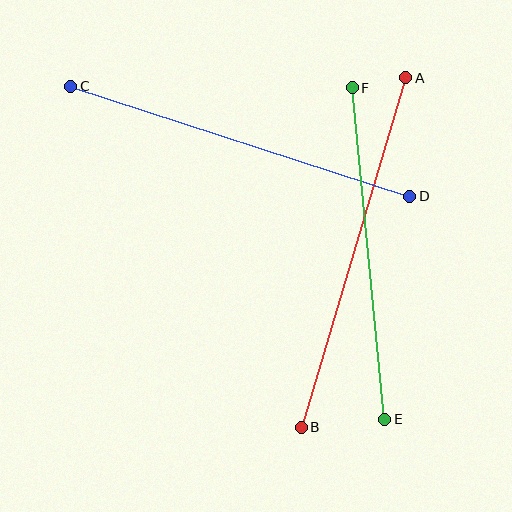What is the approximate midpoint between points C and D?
The midpoint is at approximately (240, 141) pixels.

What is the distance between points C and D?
The distance is approximately 357 pixels.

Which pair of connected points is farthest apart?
Points A and B are farthest apart.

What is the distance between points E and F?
The distance is approximately 333 pixels.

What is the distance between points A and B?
The distance is approximately 365 pixels.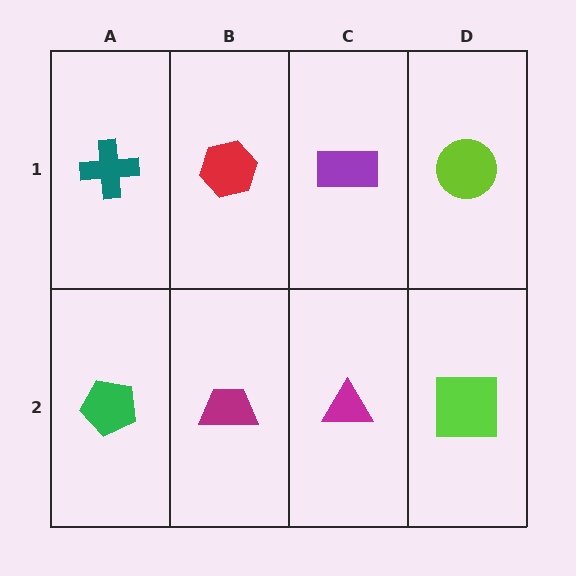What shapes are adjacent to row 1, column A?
A green pentagon (row 2, column A), a red hexagon (row 1, column B).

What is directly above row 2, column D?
A lime circle.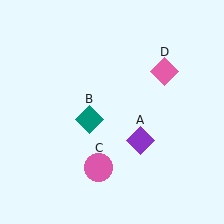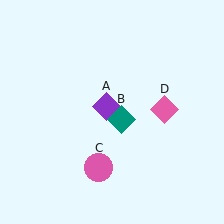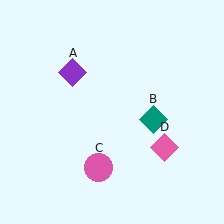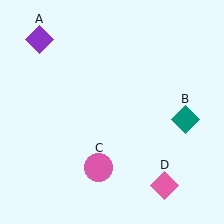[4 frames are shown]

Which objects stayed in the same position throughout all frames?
Pink circle (object C) remained stationary.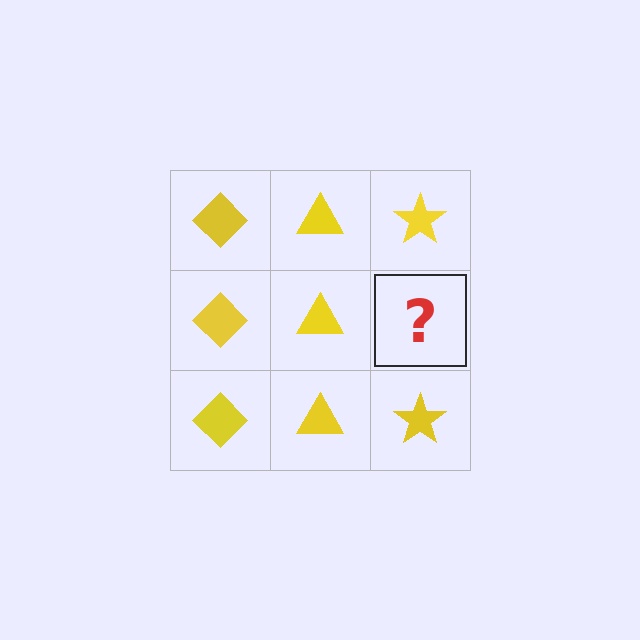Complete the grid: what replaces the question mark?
The question mark should be replaced with a yellow star.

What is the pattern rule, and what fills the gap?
The rule is that each column has a consistent shape. The gap should be filled with a yellow star.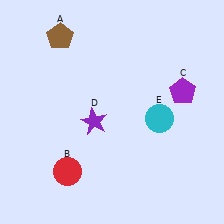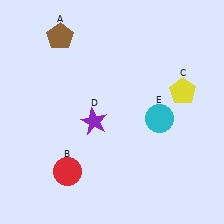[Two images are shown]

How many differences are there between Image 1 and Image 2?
There is 1 difference between the two images.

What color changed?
The pentagon (C) changed from purple in Image 1 to yellow in Image 2.